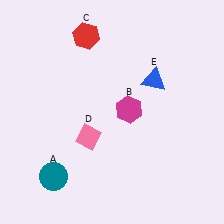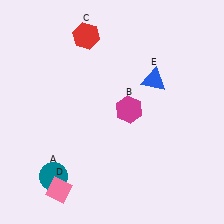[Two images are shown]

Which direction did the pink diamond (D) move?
The pink diamond (D) moved down.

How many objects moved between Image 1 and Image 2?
1 object moved between the two images.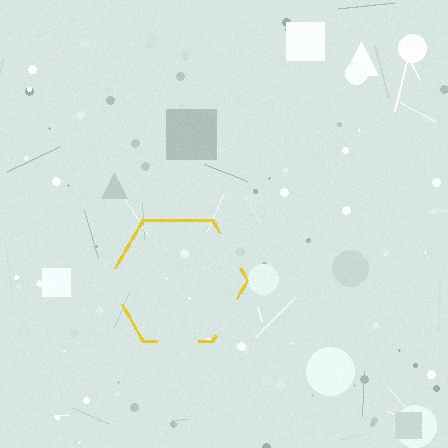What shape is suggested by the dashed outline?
The dashed outline suggests a hexagon.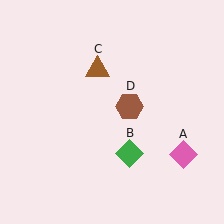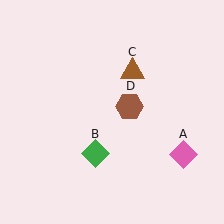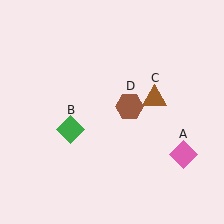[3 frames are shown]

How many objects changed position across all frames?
2 objects changed position: green diamond (object B), brown triangle (object C).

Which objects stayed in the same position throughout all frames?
Pink diamond (object A) and brown hexagon (object D) remained stationary.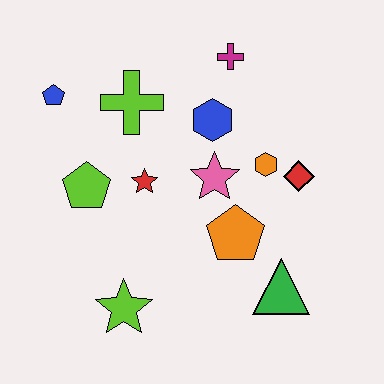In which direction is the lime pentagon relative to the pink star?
The lime pentagon is to the left of the pink star.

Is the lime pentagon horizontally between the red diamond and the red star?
No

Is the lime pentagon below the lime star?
No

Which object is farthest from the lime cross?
The green triangle is farthest from the lime cross.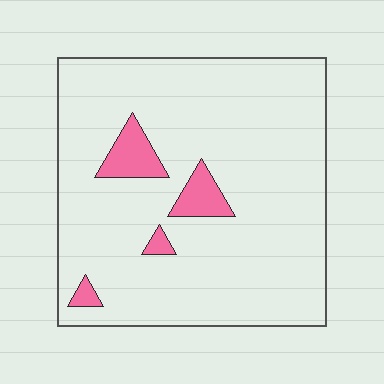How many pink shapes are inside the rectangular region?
4.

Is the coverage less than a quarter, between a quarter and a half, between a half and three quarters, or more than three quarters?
Less than a quarter.